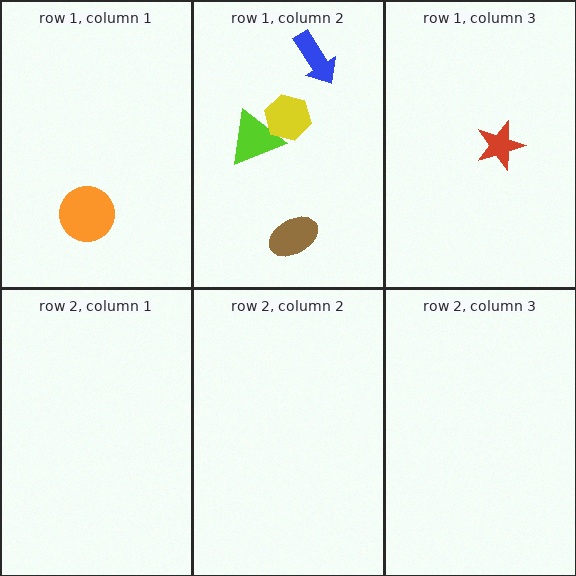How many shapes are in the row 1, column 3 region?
1.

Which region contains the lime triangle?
The row 1, column 2 region.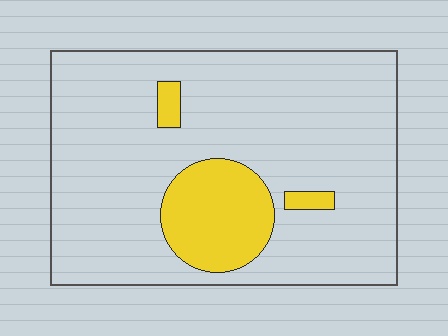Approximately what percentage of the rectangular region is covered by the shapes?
Approximately 15%.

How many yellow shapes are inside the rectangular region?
3.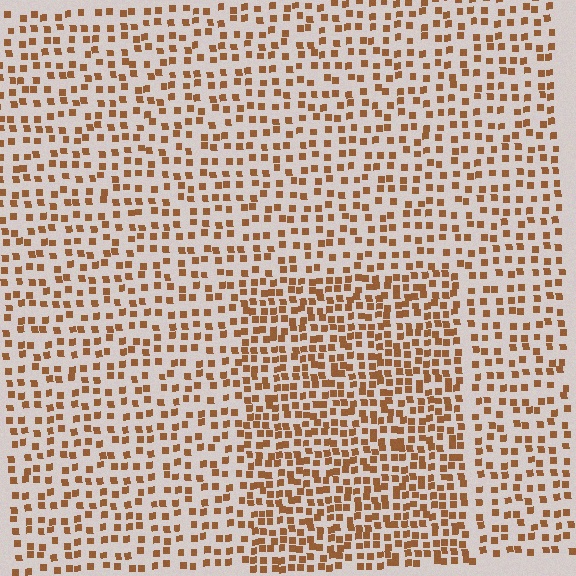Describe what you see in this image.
The image contains small brown elements arranged at two different densities. A rectangle-shaped region is visible where the elements are more densely packed than the surrounding area.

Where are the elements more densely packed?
The elements are more densely packed inside the rectangle boundary.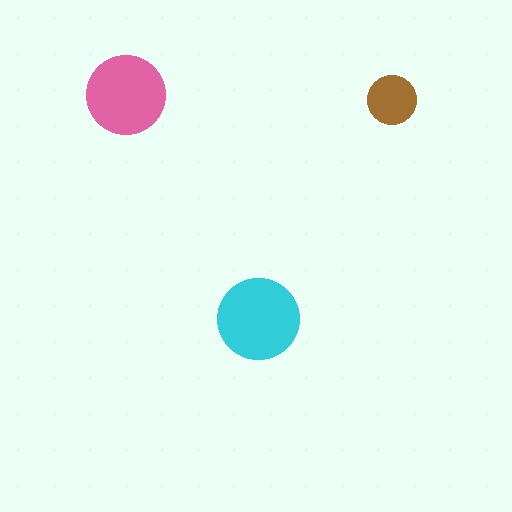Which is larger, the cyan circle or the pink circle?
The cyan one.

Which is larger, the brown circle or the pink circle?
The pink one.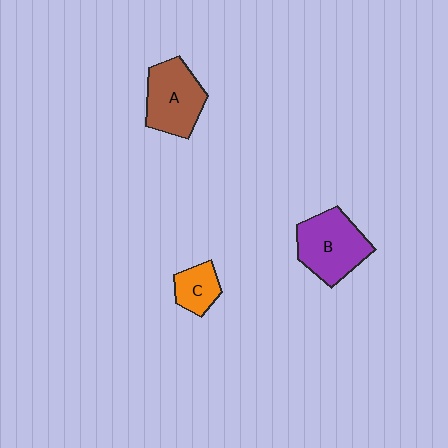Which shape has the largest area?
Shape B (purple).